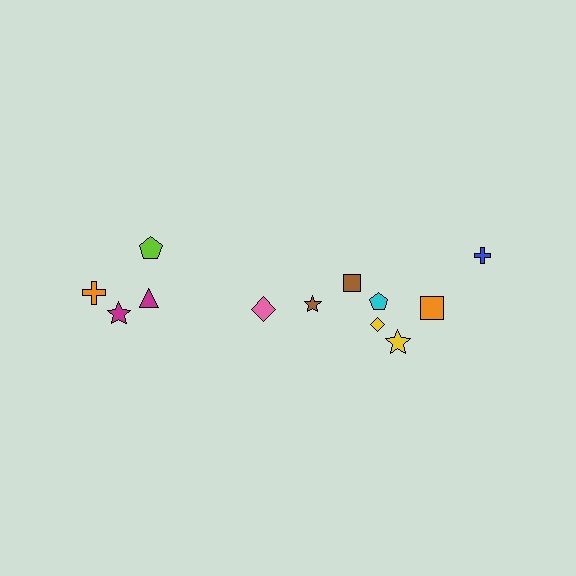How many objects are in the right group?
There are 7 objects.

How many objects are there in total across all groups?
There are 12 objects.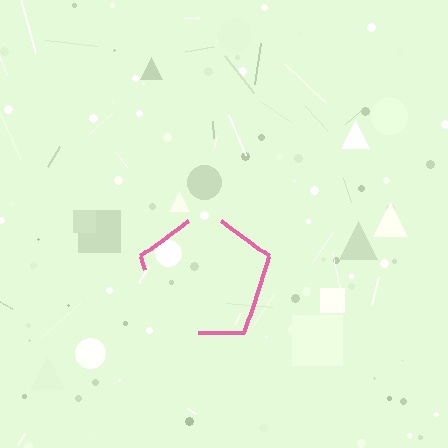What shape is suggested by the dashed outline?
The dashed outline suggests a pentagon.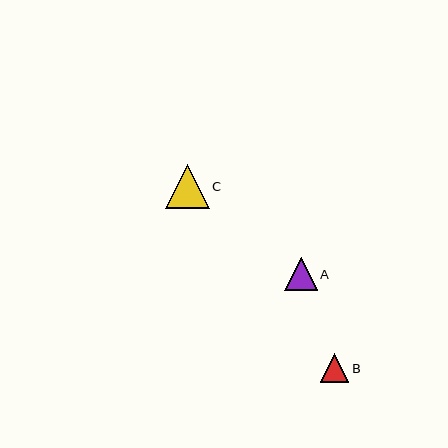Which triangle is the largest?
Triangle C is the largest with a size of approximately 44 pixels.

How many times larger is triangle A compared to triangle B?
Triangle A is approximately 1.1 times the size of triangle B.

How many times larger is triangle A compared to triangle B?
Triangle A is approximately 1.1 times the size of triangle B.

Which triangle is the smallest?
Triangle B is the smallest with a size of approximately 29 pixels.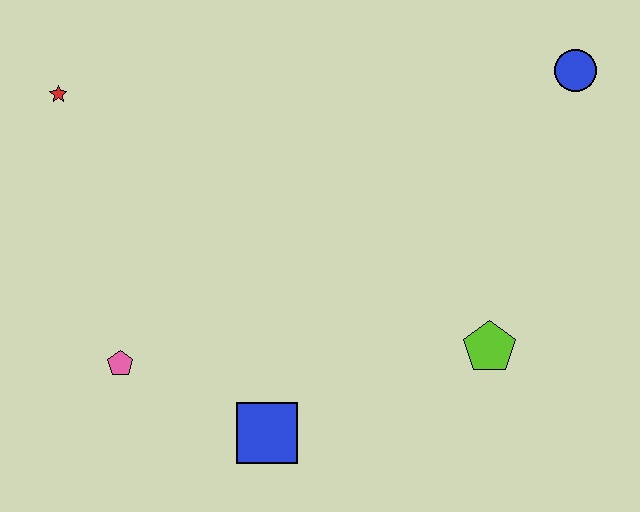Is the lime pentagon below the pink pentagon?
No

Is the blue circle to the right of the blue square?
Yes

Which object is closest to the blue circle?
The lime pentagon is closest to the blue circle.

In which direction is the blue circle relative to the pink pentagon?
The blue circle is to the right of the pink pentagon.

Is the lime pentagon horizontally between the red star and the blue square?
No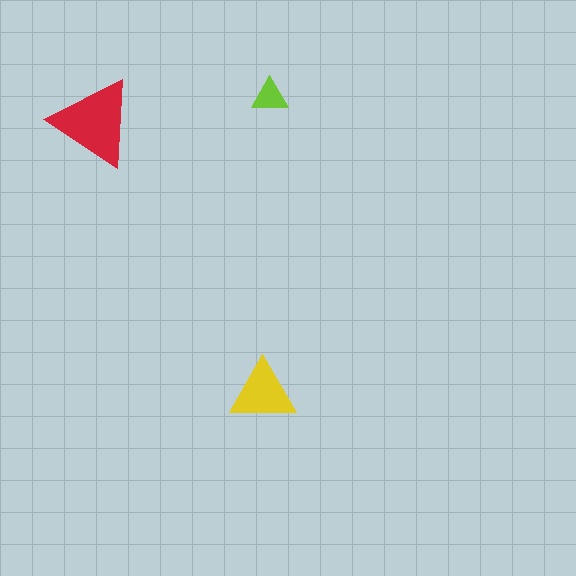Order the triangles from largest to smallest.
the red one, the yellow one, the lime one.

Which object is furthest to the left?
The red triangle is leftmost.